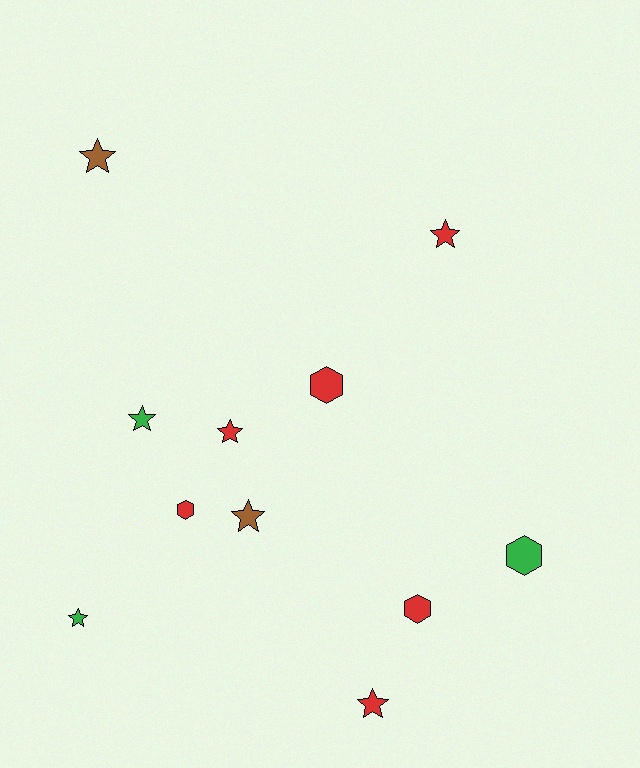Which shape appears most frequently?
Star, with 7 objects.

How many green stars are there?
There are 2 green stars.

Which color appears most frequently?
Red, with 6 objects.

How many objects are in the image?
There are 11 objects.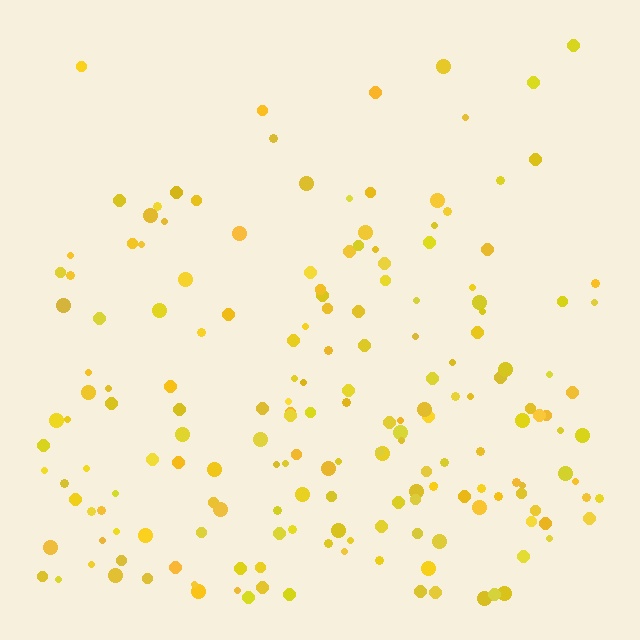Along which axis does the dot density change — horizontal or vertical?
Vertical.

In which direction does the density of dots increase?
From top to bottom, with the bottom side densest.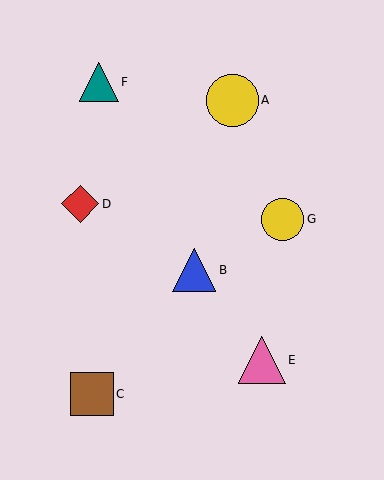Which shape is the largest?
The yellow circle (labeled A) is the largest.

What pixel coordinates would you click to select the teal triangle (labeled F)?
Click at (99, 82) to select the teal triangle F.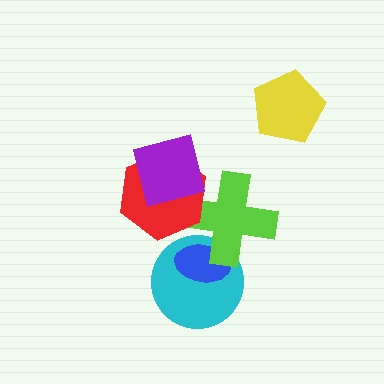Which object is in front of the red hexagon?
The purple square is in front of the red hexagon.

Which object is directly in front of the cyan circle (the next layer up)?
The blue ellipse is directly in front of the cyan circle.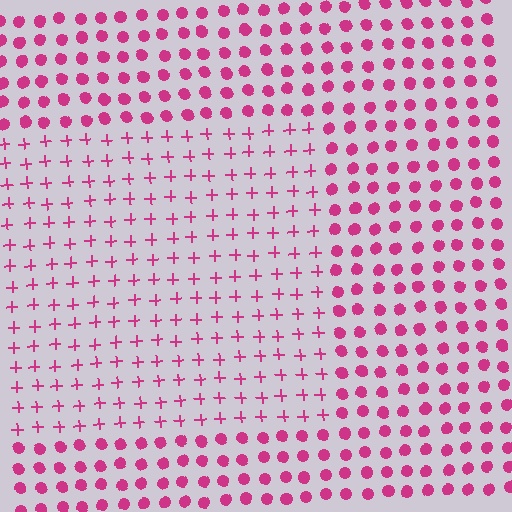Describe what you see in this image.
The image is filled with small magenta elements arranged in a uniform grid. A rectangle-shaped region contains plus signs, while the surrounding area contains circles. The boundary is defined purely by the change in element shape.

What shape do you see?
I see a rectangle.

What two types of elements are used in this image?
The image uses plus signs inside the rectangle region and circles outside it.